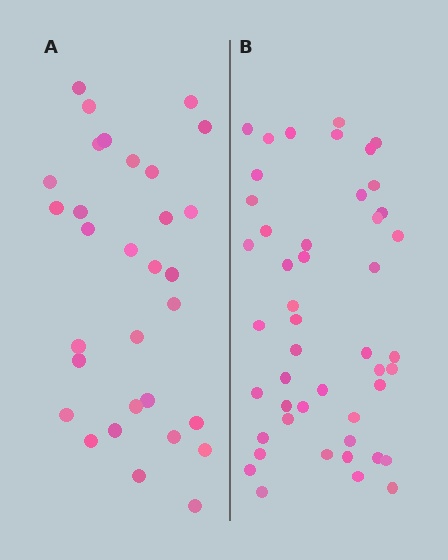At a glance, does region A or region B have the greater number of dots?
Region B (the right region) has more dots.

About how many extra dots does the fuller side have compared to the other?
Region B has approximately 15 more dots than region A.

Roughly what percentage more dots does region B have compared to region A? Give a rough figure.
About 50% more.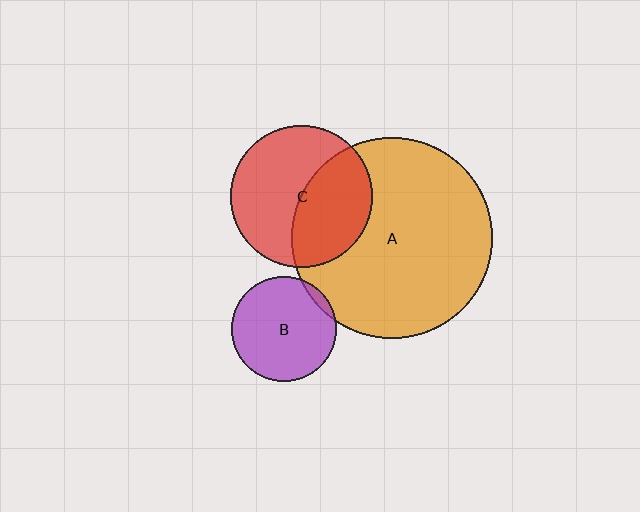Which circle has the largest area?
Circle A (orange).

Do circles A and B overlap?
Yes.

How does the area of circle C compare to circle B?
Approximately 1.8 times.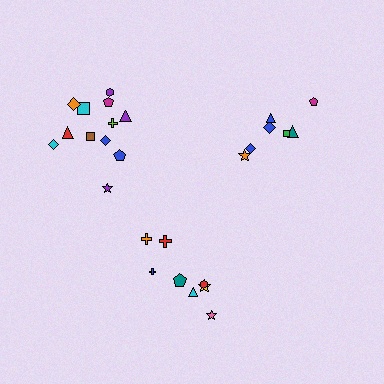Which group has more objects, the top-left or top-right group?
The top-left group.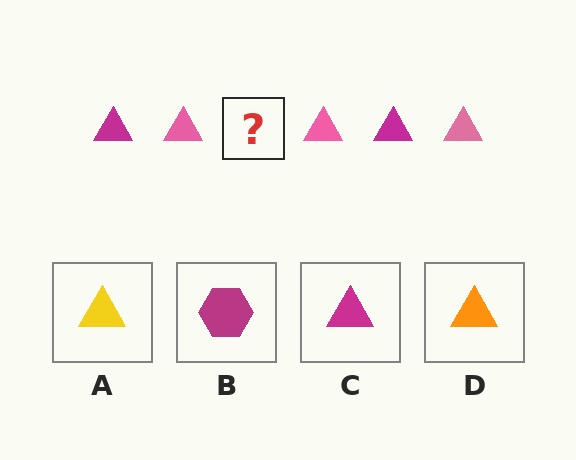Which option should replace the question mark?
Option C.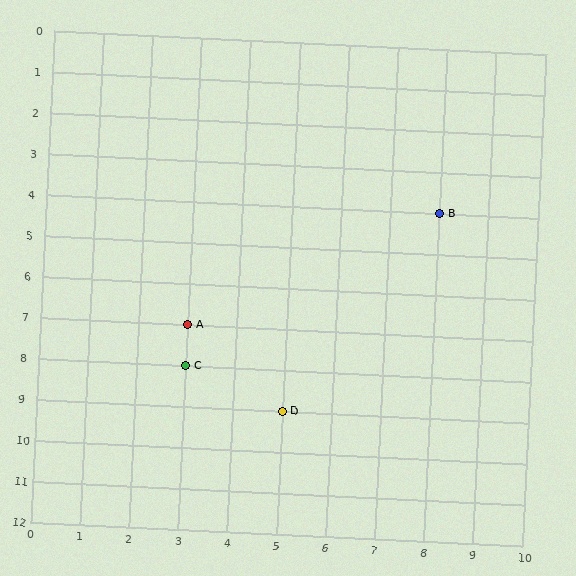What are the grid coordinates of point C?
Point C is at grid coordinates (3, 8).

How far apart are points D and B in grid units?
Points D and B are 3 columns and 5 rows apart (about 5.8 grid units diagonally).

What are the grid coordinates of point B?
Point B is at grid coordinates (8, 4).